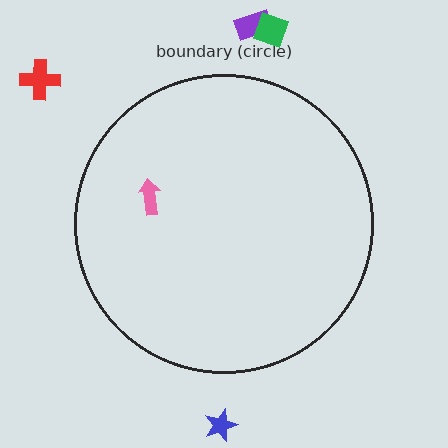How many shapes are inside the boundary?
1 inside, 4 outside.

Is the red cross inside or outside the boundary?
Outside.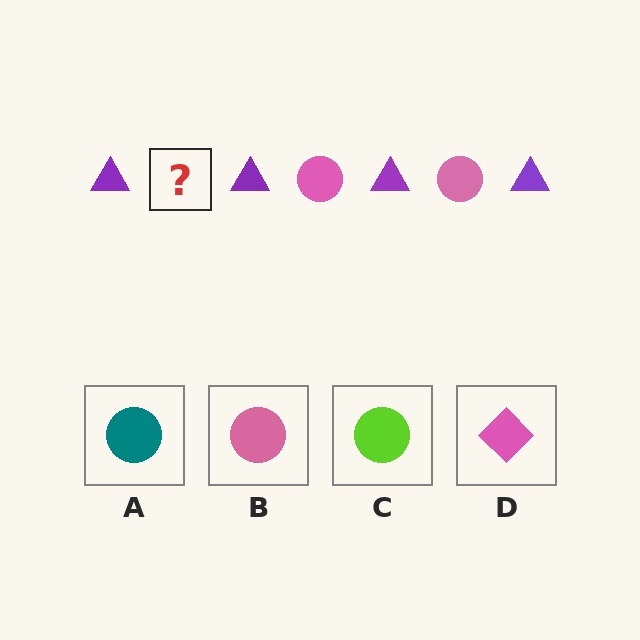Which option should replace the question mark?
Option B.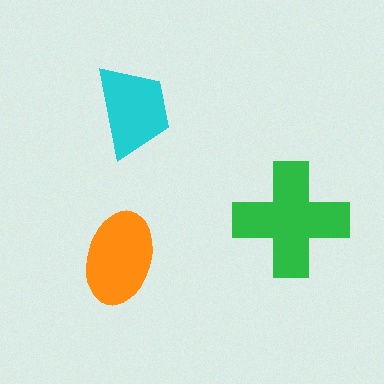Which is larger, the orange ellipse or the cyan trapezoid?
The orange ellipse.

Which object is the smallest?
The cyan trapezoid.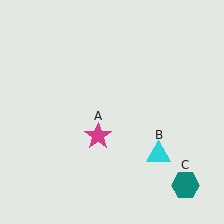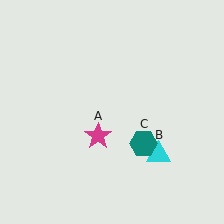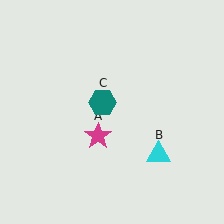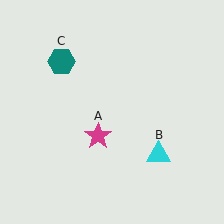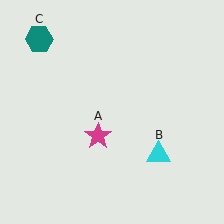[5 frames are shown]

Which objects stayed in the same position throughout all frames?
Magenta star (object A) and cyan triangle (object B) remained stationary.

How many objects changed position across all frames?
1 object changed position: teal hexagon (object C).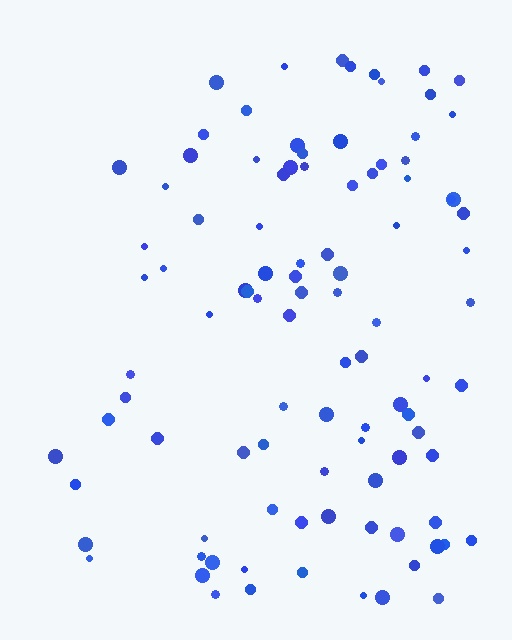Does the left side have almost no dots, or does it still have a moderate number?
Still a moderate number, just noticeably fewer than the right.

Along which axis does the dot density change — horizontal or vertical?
Horizontal.